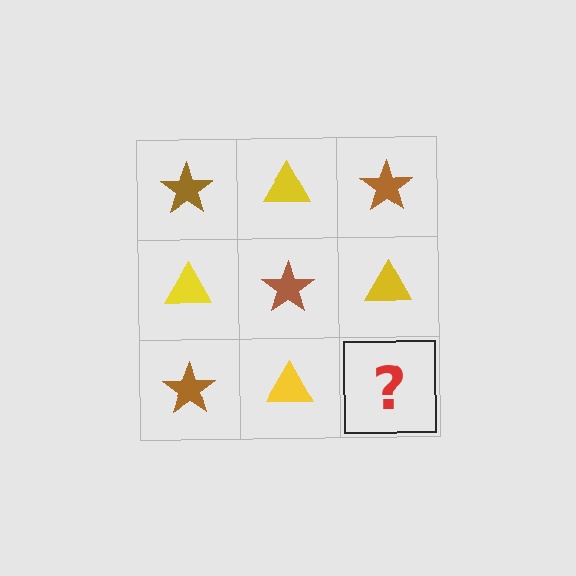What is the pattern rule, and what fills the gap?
The rule is that it alternates brown star and yellow triangle in a checkerboard pattern. The gap should be filled with a brown star.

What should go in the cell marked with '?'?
The missing cell should contain a brown star.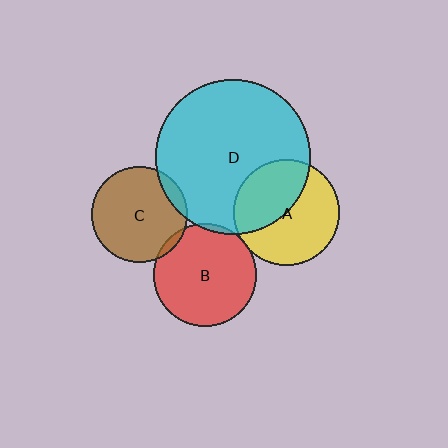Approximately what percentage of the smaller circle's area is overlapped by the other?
Approximately 5%.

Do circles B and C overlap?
Yes.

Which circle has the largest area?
Circle D (cyan).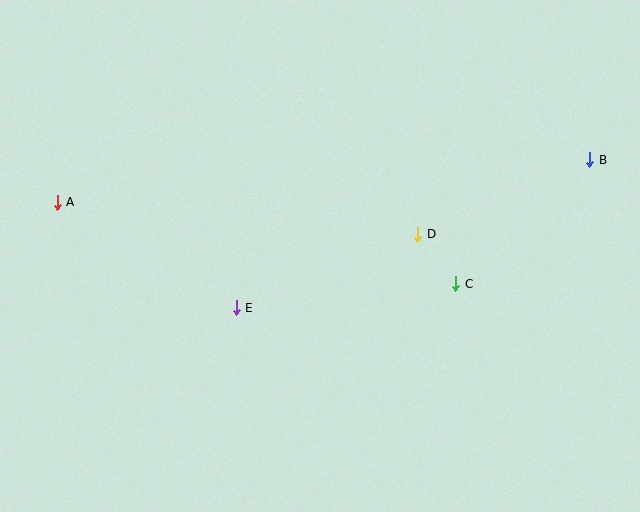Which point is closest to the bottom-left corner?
Point E is closest to the bottom-left corner.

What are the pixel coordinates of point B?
Point B is at (590, 160).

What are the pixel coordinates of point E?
Point E is at (236, 308).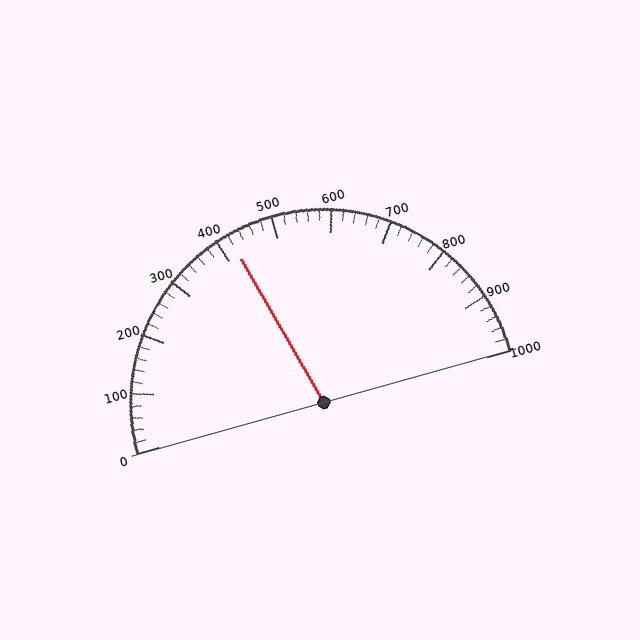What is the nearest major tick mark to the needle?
The nearest major tick mark is 400.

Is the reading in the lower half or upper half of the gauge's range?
The reading is in the lower half of the range (0 to 1000).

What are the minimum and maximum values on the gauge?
The gauge ranges from 0 to 1000.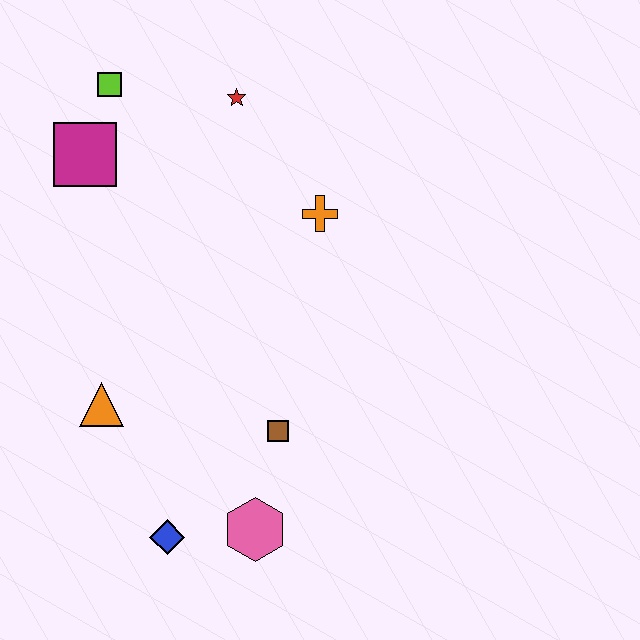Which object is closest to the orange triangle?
The blue diamond is closest to the orange triangle.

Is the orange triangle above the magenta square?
No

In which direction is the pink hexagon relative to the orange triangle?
The pink hexagon is to the right of the orange triangle.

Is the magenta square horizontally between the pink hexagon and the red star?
No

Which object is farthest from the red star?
The blue diamond is farthest from the red star.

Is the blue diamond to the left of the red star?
Yes